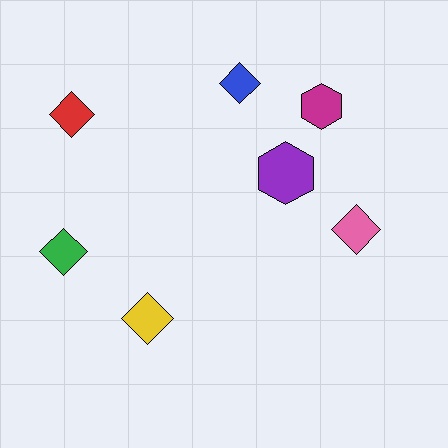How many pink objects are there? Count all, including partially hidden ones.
There is 1 pink object.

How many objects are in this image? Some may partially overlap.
There are 7 objects.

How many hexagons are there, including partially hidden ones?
There are 2 hexagons.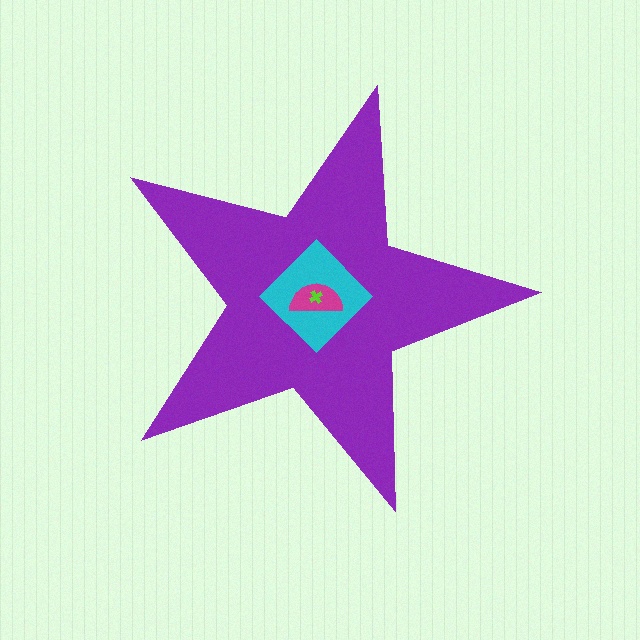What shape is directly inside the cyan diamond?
The magenta semicircle.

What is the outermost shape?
The purple star.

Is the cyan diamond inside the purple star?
Yes.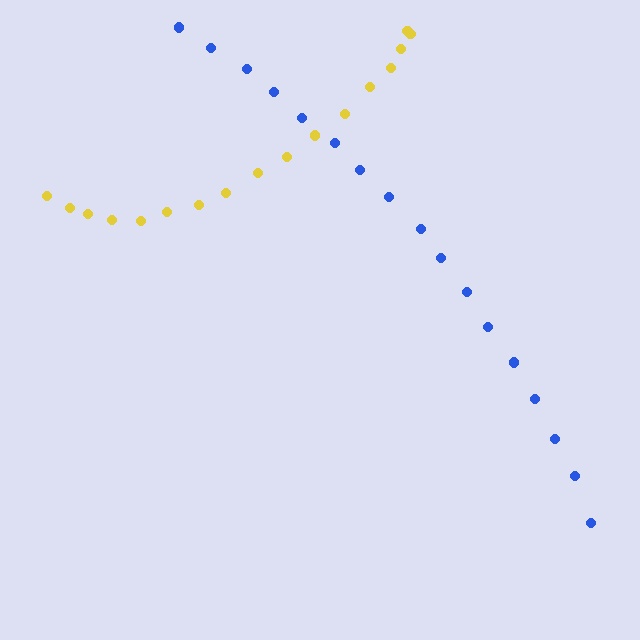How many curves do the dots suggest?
There are 2 distinct paths.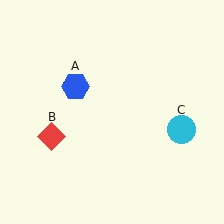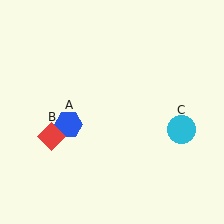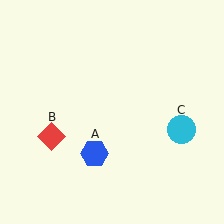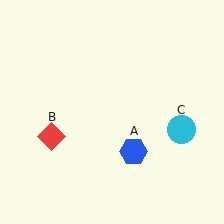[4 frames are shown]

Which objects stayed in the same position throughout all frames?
Red diamond (object B) and cyan circle (object C) remained stationary.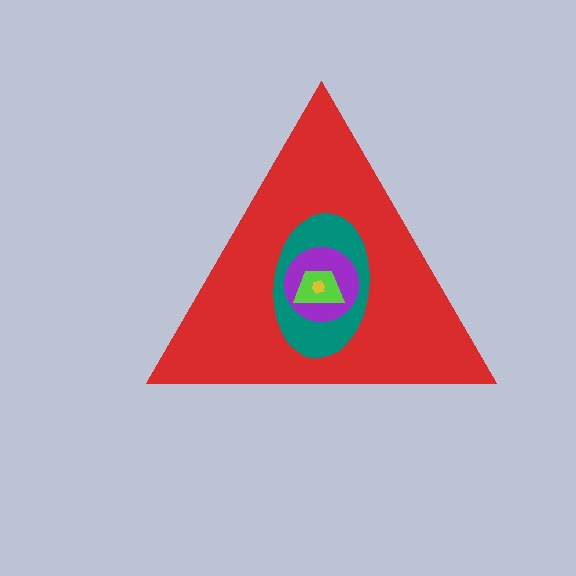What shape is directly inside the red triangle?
The teal ellipse.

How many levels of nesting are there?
5.